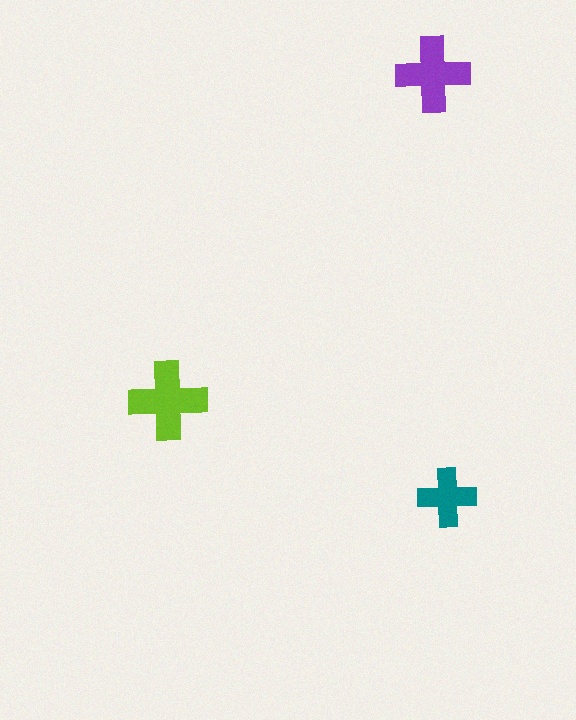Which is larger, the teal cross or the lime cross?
The lime one.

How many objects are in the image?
There are 3 objects in the image.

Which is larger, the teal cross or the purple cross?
The purple one.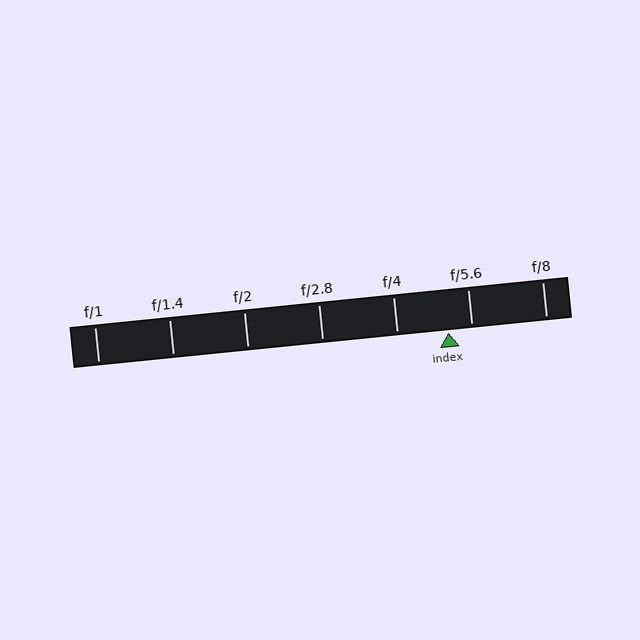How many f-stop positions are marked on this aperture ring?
There are 7 f-stop positions marked.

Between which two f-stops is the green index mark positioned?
The index mark is between f/4 and f/5.6.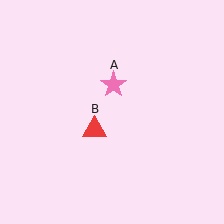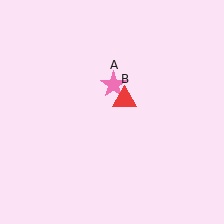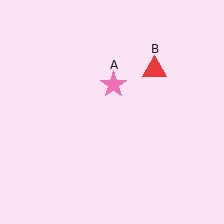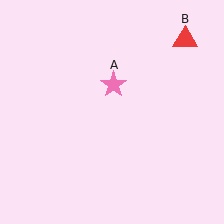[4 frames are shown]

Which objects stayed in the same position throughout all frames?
Pink star (object A) remained stationary.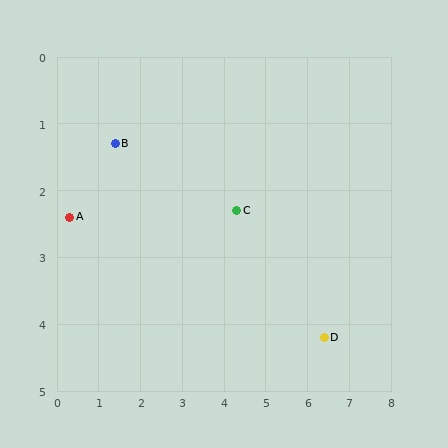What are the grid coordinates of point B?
Point B is at approximately (1.4, 1.3).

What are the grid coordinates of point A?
Point A is at approximately (0.3, 2.4).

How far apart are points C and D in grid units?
Points C and D are about 2.8 grid units apart.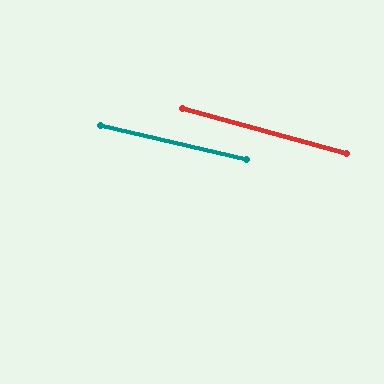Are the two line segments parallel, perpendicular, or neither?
Parallel — their directions differ by only 1.9°.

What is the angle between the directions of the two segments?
Approximately 2 degrees.